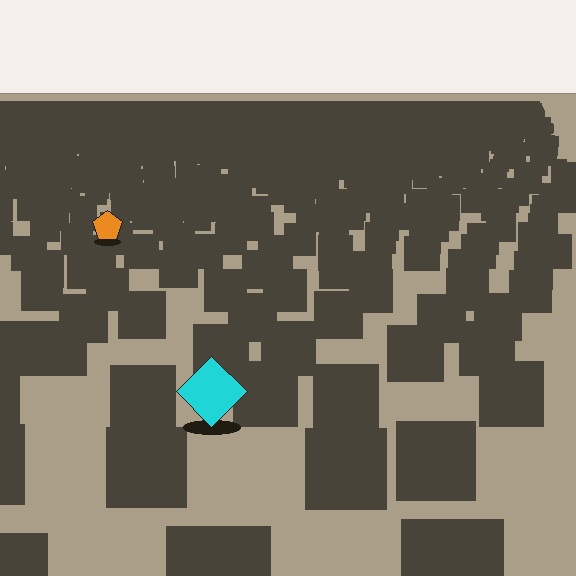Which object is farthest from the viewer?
The orange pentagon is farthest from the viewer. It appears smaller and the ground texture around it is denser.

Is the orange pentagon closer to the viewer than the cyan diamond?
No. The cyan diamond is closer — you can tell from the texture gradient: the ground texture is coarser near it.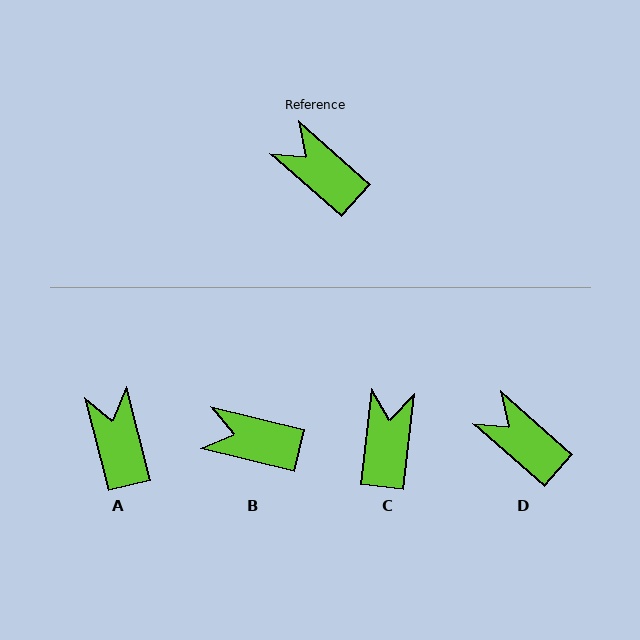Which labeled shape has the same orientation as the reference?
D.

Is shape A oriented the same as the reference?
No, it is off by about 34 degrees.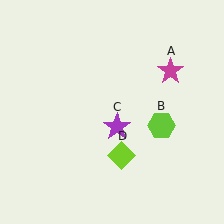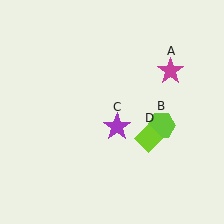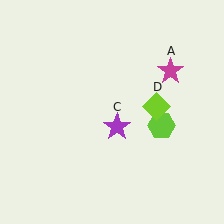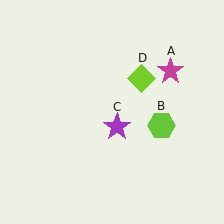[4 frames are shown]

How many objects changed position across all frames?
1 object changed position: lime diamond (object D).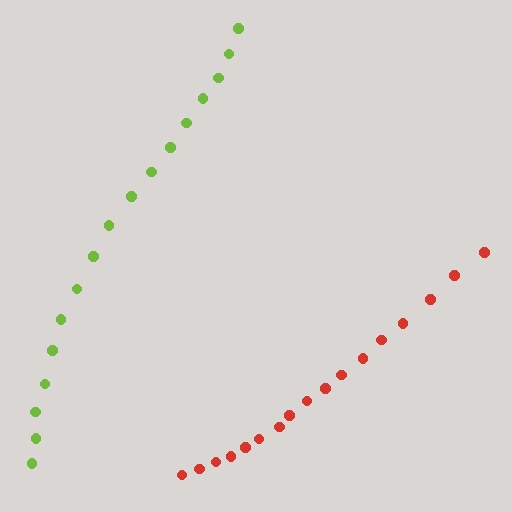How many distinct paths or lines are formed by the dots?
There are 2 distinct paths.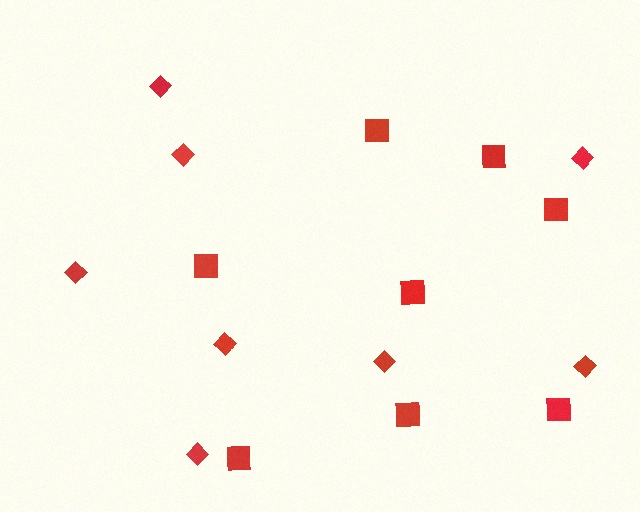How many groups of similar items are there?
There are 2 groups: one group of diamonds (8) and one group of squares (8).